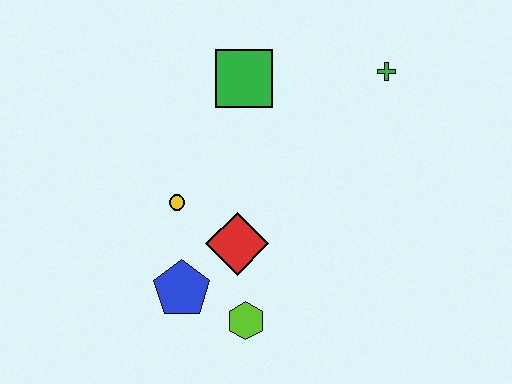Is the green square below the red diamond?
No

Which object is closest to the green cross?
The green square is closest to the green cross.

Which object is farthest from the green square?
The lime hexagon is farthest from the green square.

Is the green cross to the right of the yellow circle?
Yes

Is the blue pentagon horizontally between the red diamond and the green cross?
No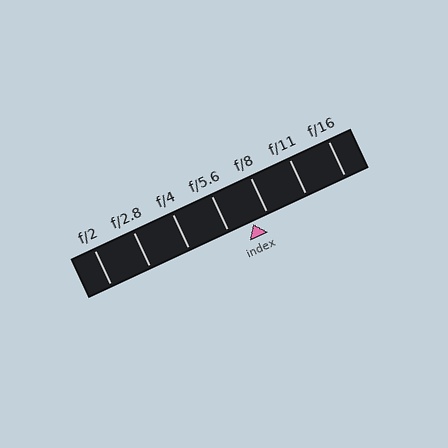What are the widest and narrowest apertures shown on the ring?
The widest aperture shown is f/2 and the narrowest is f/16.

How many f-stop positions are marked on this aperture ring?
There are 7 f-stop positions marked.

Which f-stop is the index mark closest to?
The index mark is closest to f/8.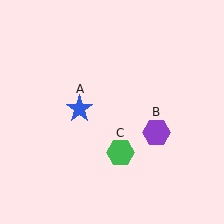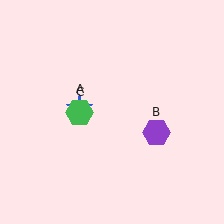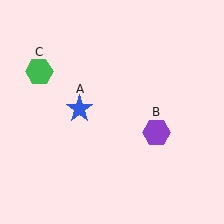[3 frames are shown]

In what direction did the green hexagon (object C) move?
The green hexagon (object C) moved up and to the left.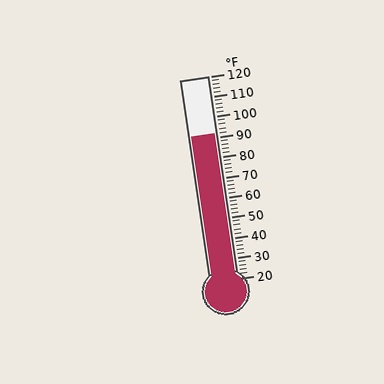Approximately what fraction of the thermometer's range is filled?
The thermometer is filled to approximately 70% of its range.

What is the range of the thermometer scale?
The thermometer scale ranges from 20°F to 120°F.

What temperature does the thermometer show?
The thermometer shows approximately 92°F.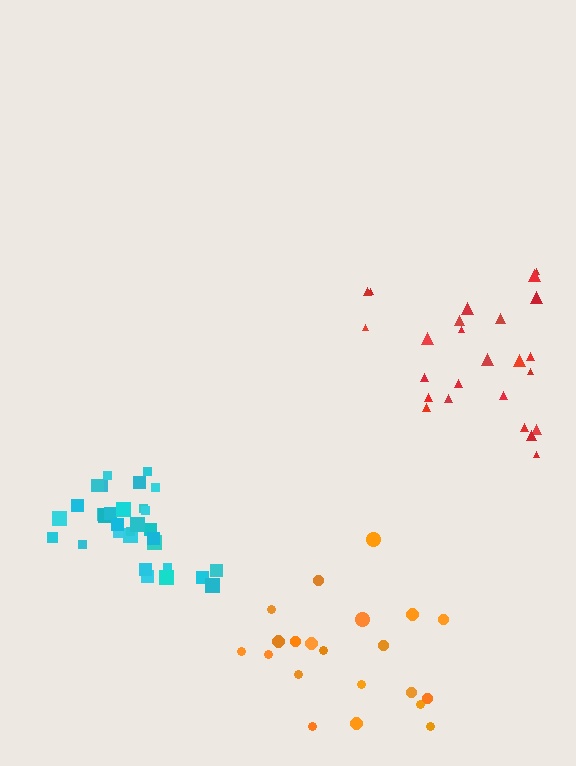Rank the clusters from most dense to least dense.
cyan, red, orange.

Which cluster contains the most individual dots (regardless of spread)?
Cyan (31).